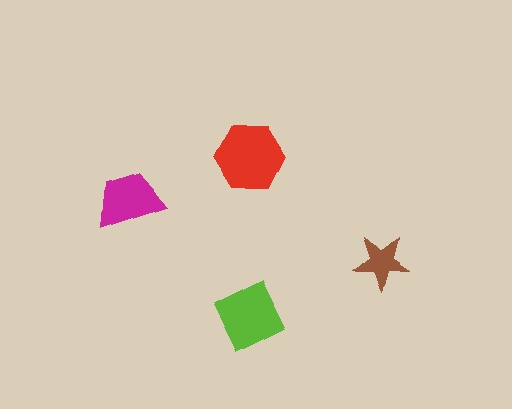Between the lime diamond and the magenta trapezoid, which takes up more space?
The lime diamond.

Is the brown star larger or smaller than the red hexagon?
Smaller.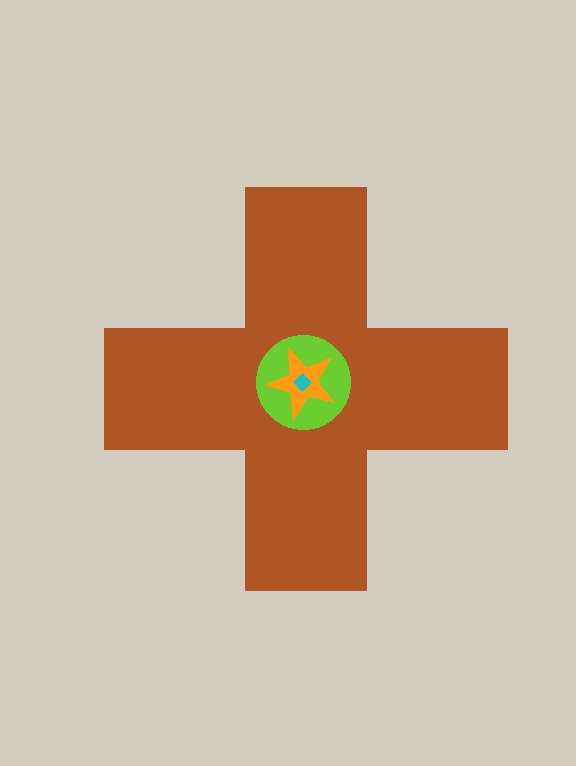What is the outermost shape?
The brown cross.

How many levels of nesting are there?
4.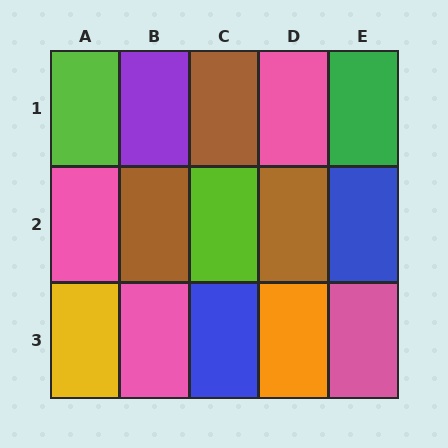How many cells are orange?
1 cell is orange.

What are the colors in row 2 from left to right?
Pink, brown, lime, brown, blue.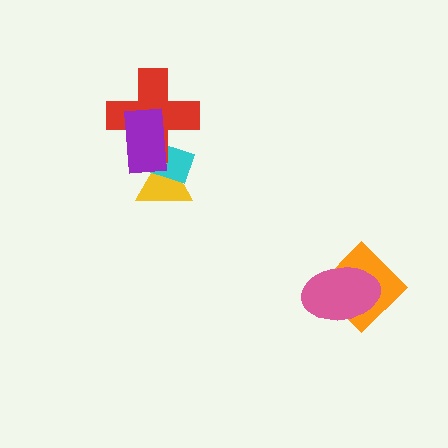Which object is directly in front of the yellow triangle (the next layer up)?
The cyan rectangle is directly in front of the yellow triangle.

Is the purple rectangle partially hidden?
No, no other shape covers it.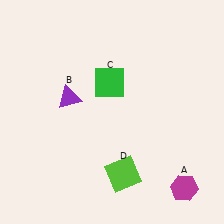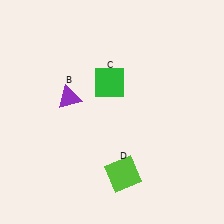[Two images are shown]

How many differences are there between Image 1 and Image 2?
There is 1 difference between the two images.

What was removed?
The magenta hexagon (A) was removed in Image 2.